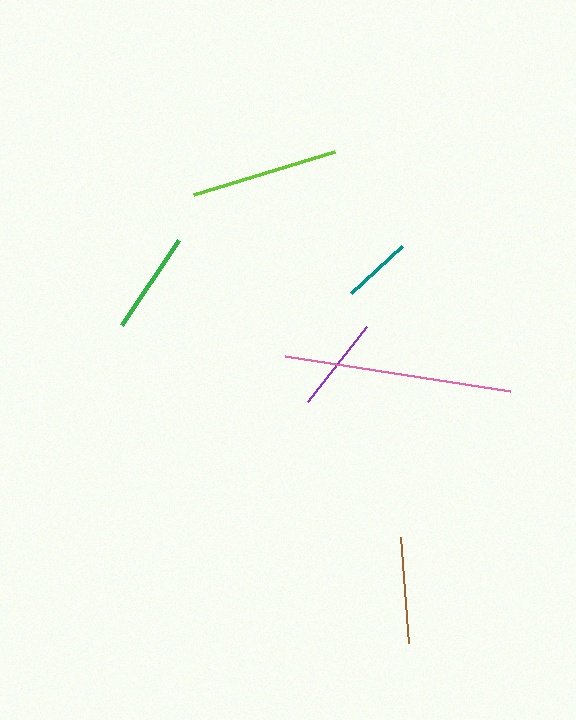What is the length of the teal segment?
The teal segment is approximately 69 pixels long.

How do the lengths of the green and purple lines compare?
The green and purple lines are approximately the same length.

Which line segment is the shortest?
The teal line is the shortest at approximately 69 pixels.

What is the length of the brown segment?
The brown segment is approximately 106 pixels long.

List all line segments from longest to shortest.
From longest to shortest: pink, lime, brown, green, purple, teal.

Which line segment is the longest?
The pink line is the longest at approximately 227 pixels.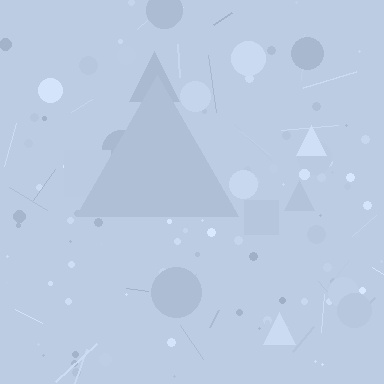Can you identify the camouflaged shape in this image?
The camouflaged shape is a triangle.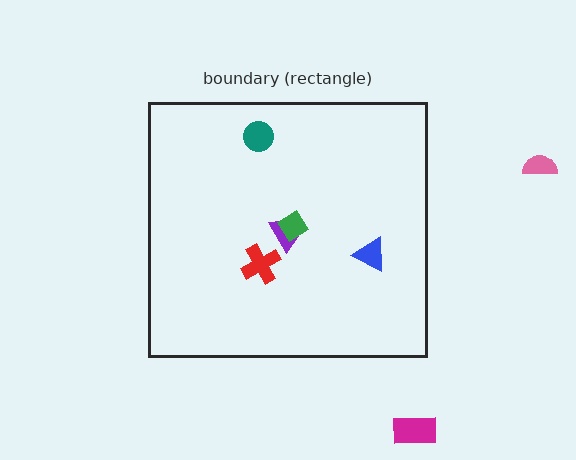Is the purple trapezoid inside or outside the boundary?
Inside.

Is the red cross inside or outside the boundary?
Inside.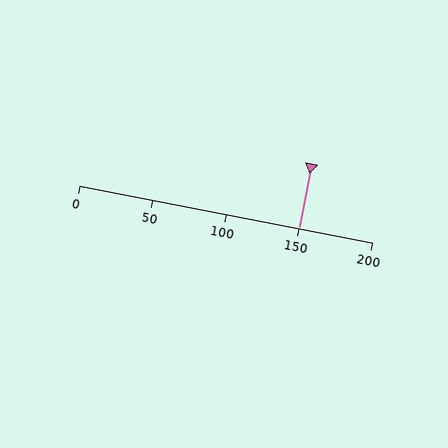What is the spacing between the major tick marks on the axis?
The major ticks are spaced 50 apart.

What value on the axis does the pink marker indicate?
The marker indicates approximately 150.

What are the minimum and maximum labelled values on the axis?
The axis runs from 0 to 200.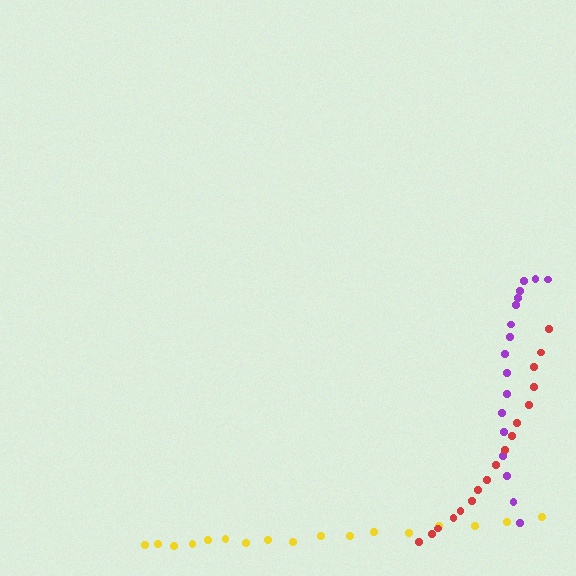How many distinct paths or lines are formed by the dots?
There are 3 distinct paths.